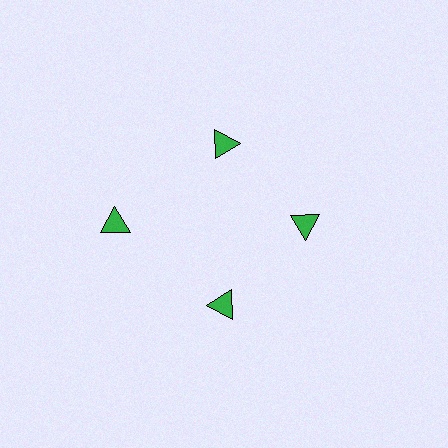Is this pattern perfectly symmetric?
No. The 4 green triangles are arranged in a ring, but one element near the 9 o'clock position is pushed outward from the center, breaking the 4-fold rotational symmetry.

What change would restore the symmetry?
The symmetry would be restored by moving it inward, back onto the ring so that all 4 triangles sit at equal angles and equal distance from the center.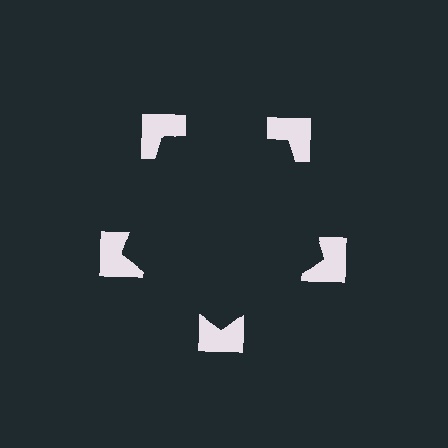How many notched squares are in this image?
There are 5 — one at each vertex of the illusory pentagon.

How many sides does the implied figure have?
5 sides.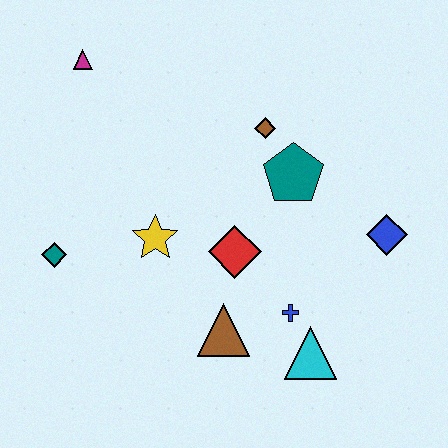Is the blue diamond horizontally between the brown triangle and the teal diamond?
No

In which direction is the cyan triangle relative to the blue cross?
The cyan triangle is below the blue cross.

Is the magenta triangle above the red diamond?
Yes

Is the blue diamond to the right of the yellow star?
Yes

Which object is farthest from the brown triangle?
The magenta triangle is farthest from the brown triangle.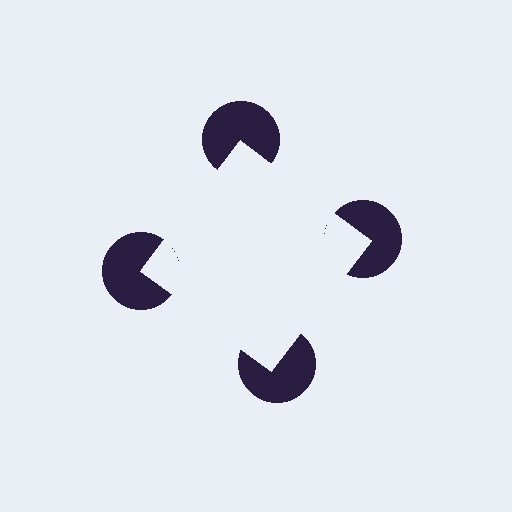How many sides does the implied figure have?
4 sides.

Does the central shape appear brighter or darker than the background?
It typically appears slightly brighter than the background, even though no actual brightness change is drawn.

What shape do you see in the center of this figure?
An illusory square — its edges are inferred from the aligned wedge cuts in the pac-man discs, not physically drawn.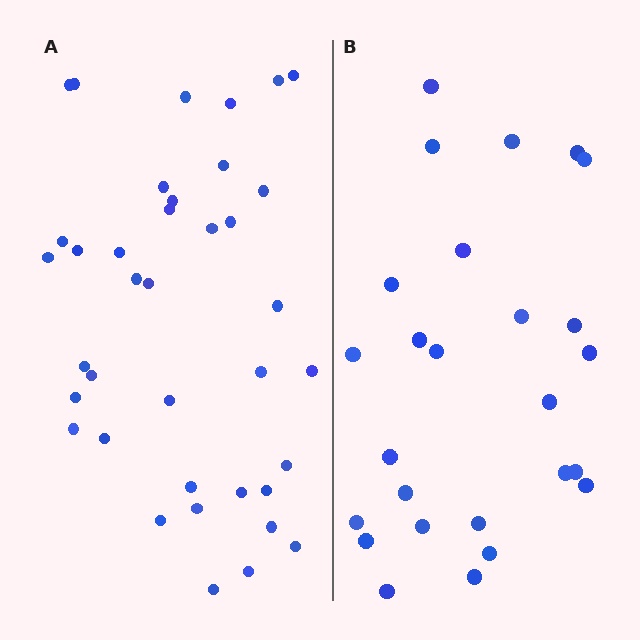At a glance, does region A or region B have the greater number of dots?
Region A (the left region) has more dots.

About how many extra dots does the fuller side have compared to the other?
Region A has roughly 12 or so more dots than region B.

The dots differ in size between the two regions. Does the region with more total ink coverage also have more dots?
No. Region B has more total ink coverage because its dots are larger, but region A actually contains more individual dots. Total area can be misleading — the number of items is what matters here.